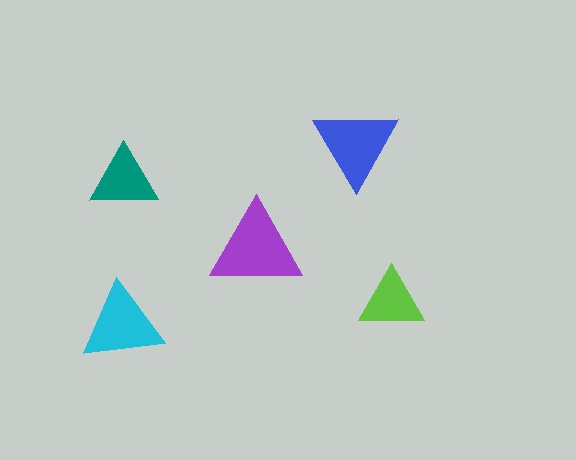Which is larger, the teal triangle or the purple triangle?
The purple one.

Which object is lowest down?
The cyan triangle is bottommost.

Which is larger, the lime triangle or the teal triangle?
The teal one.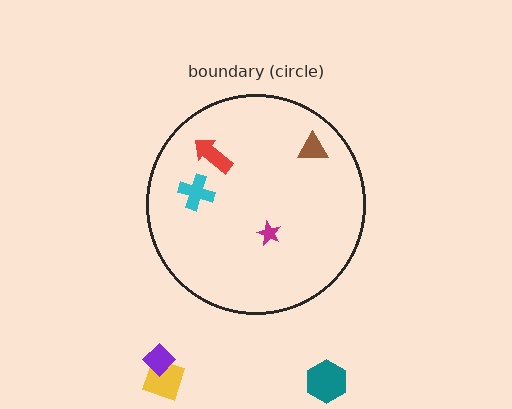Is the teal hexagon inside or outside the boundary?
Outside.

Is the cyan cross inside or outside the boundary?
Inside.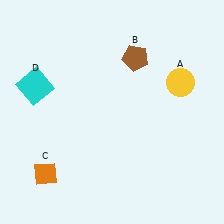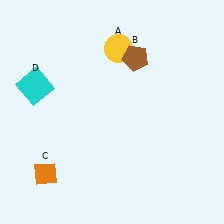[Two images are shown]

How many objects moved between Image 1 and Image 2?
1 object moved between the two images.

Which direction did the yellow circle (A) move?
The yellow circle (A) moved left.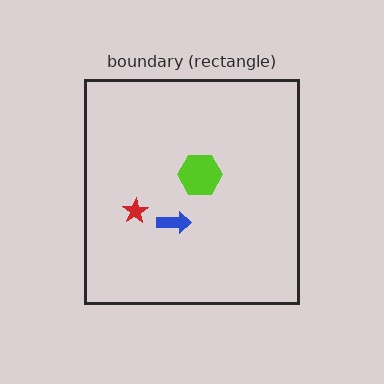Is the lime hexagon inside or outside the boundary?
Inside.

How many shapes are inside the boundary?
3 inside, 0 outside.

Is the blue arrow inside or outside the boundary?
Inside.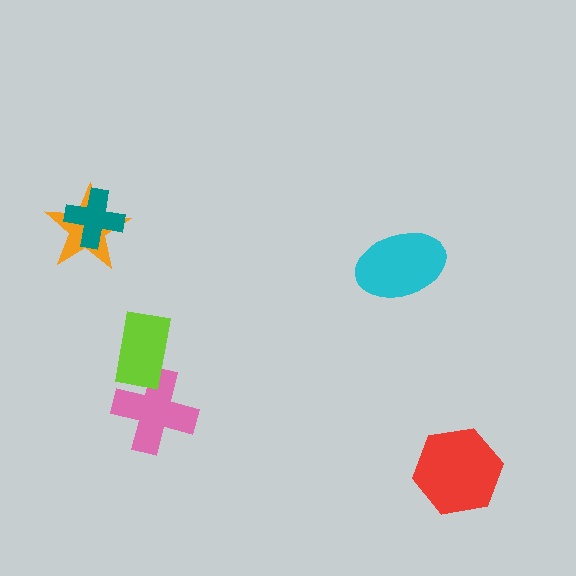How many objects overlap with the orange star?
1 object overlaps with the orange star.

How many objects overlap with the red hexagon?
0 objects overlap with the red hexagon.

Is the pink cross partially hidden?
Yes, it is partially covered by another shape.